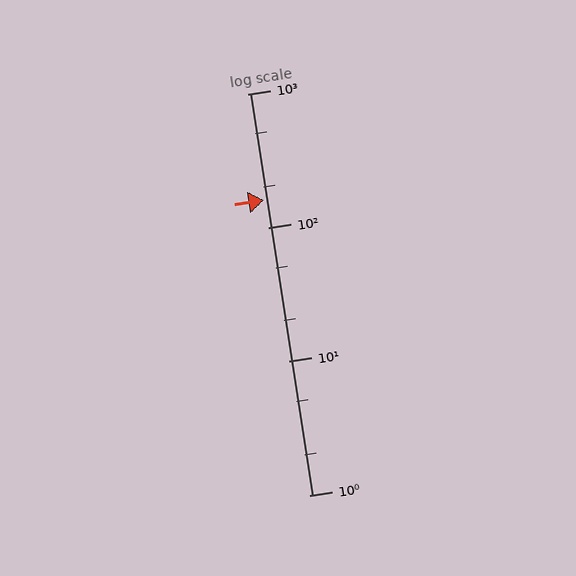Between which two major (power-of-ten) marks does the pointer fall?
The pointer is between 100 and 1000.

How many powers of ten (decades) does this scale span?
The scale spans 3 decades, from 1 to 1000.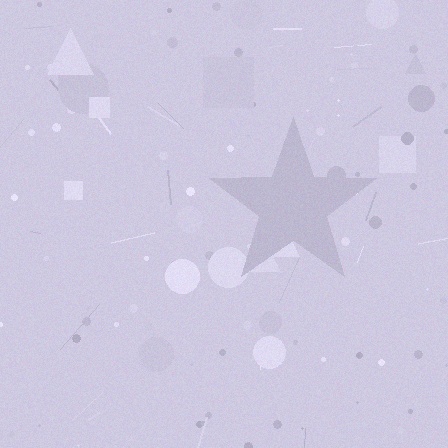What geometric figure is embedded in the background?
A star is embedded in the background.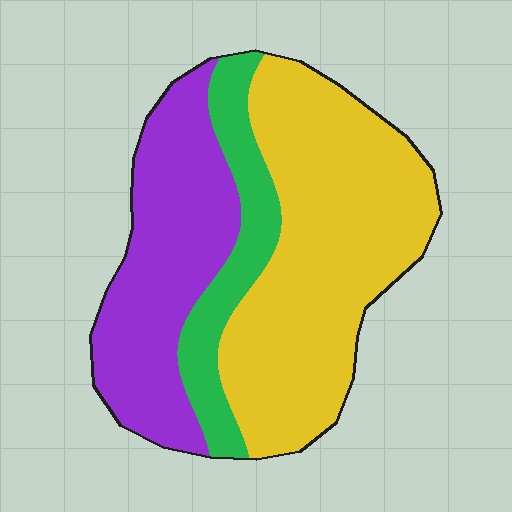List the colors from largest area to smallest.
From largest to smallest: yellow, purple, green.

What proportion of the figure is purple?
Purple covers 33% of the figure.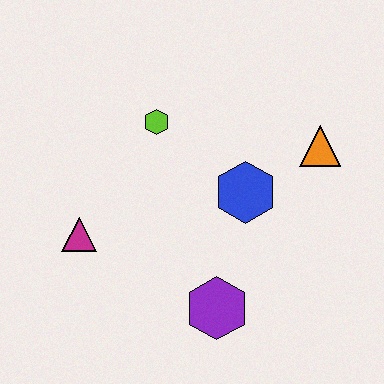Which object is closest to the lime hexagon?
The blue hexagon is closest to the lime hexagon.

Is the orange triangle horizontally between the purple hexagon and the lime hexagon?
No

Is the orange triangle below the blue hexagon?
No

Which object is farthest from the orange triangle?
The magenta triangle is farthest from the orange triangle.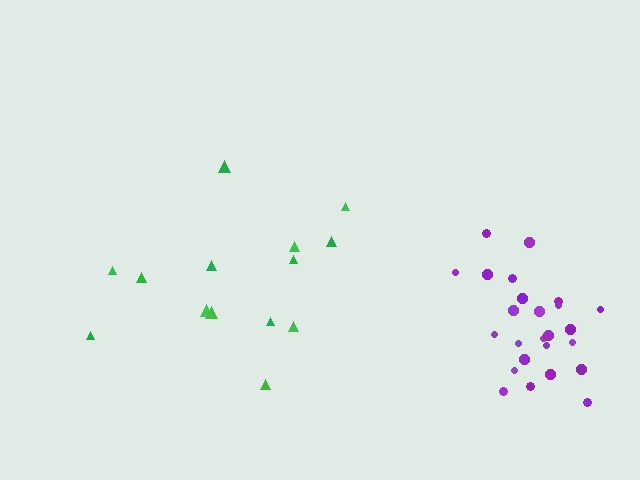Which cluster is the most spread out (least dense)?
Green.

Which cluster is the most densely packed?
Purple.